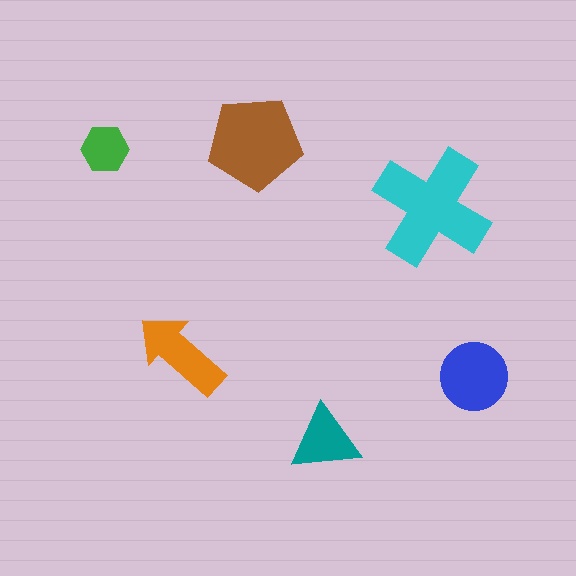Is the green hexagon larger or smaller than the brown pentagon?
Smaller.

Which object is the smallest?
The green hexagon.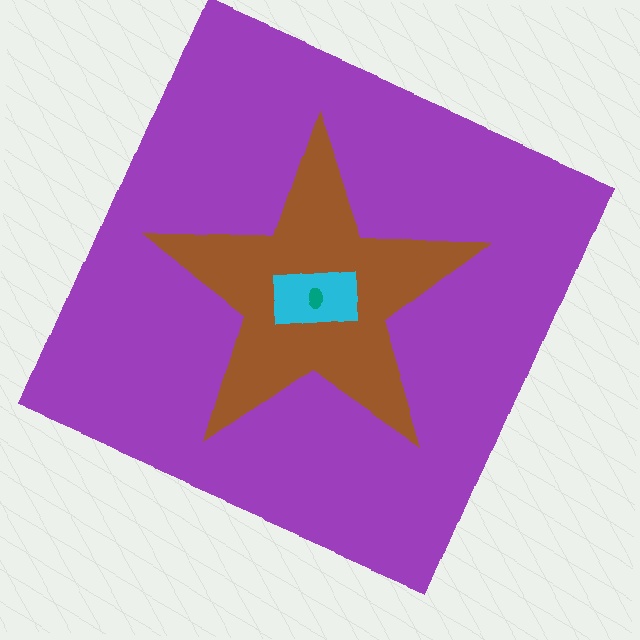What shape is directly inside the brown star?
The cyan rectangle.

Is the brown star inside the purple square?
Yes.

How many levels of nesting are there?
4.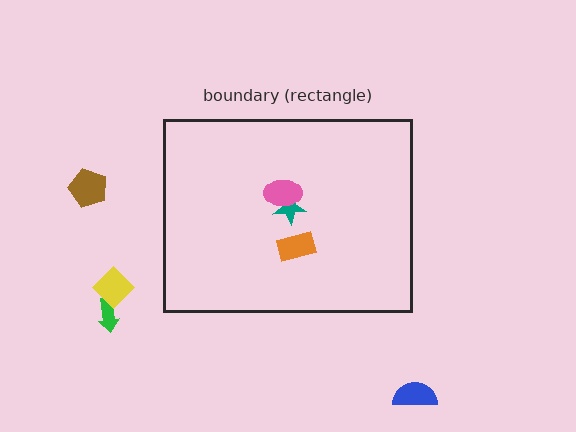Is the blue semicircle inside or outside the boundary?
Outside.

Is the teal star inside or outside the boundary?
Inside.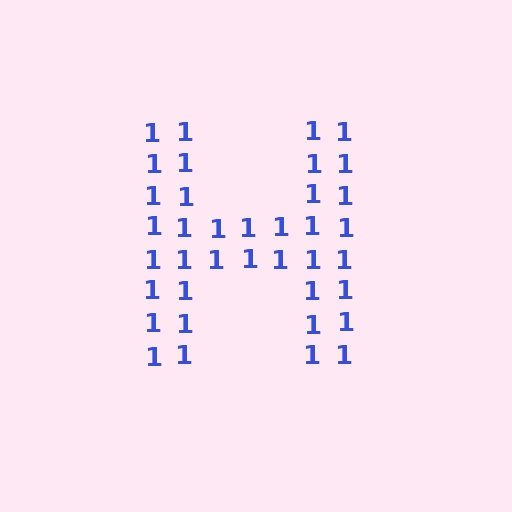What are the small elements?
The small elements are digit 1's.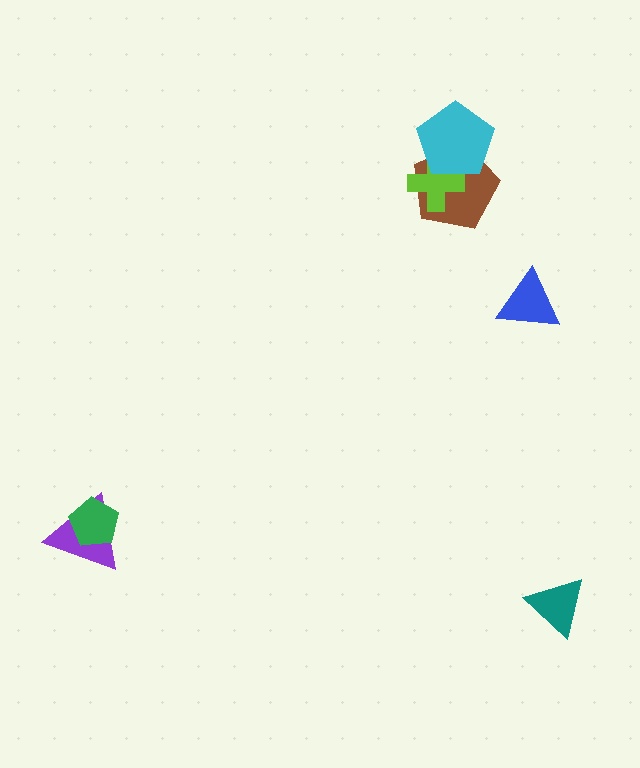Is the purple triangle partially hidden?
Yes, it is partially covered by another shape.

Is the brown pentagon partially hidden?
Yes, it is partially covered by another shape.